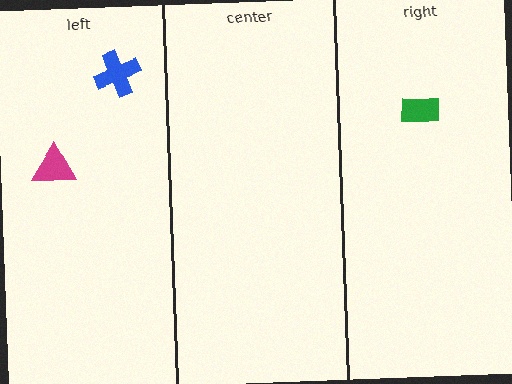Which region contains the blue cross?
The left region.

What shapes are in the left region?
The magenta triangle, the blue cross.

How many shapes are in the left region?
2.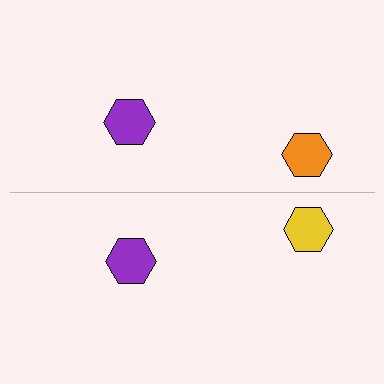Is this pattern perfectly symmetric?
No, the pattern is not perfectly symmetric. The yellow hexagon on the bottom side breaks the symmetry — its mirror counterpart is orange.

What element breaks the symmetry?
The yellow hexagon on the bottom side breaks the symmetry — its mirror counterpart is orange.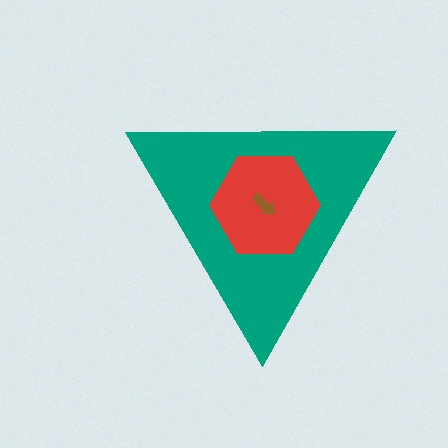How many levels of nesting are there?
3.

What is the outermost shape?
The teal triangle.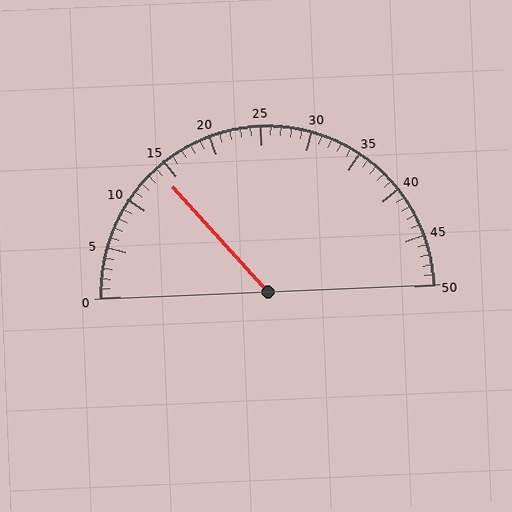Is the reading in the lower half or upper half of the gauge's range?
The reading is in the lower half of the range (0 to 50).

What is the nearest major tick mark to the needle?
The nearest major tick mark is 15.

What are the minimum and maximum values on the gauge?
The gauge ranges from 0 to 50.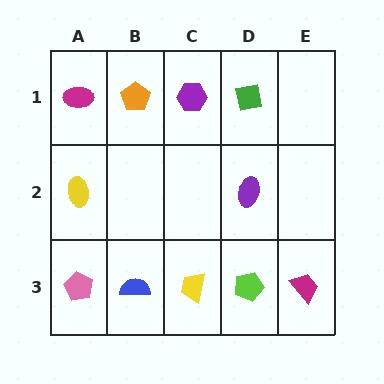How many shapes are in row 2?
2 shapes.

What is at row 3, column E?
A magenta trapezoid.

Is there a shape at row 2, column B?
No, that cell is empty.